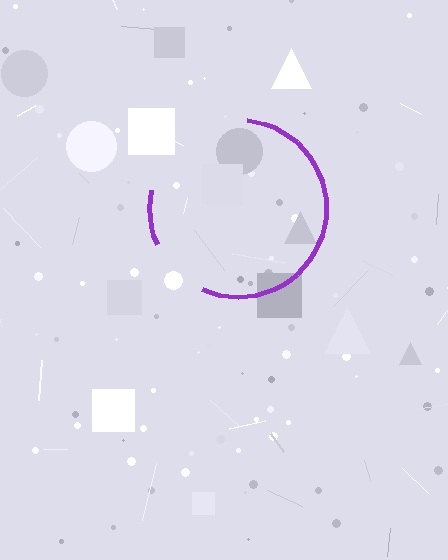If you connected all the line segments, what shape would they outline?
They would outline a circle.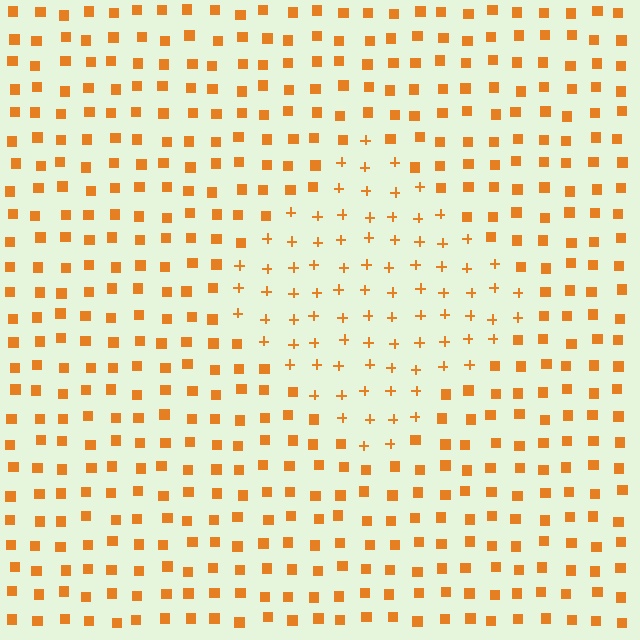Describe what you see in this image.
The image is filled with small orange elements arranged in a uniform grid. A diamond-shaped region contains plus signs, while the surrounding area contains squares. The boundary is defined purely by the change in element shape.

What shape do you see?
I see a diamond.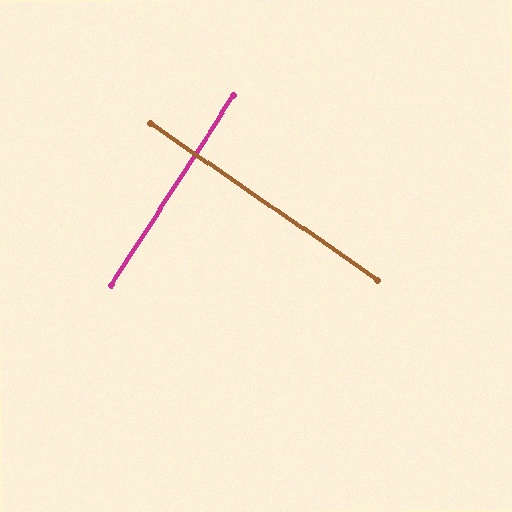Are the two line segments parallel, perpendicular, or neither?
Perpendicular — they meet at approximately 88°.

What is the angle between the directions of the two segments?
Approximately 88 degrees.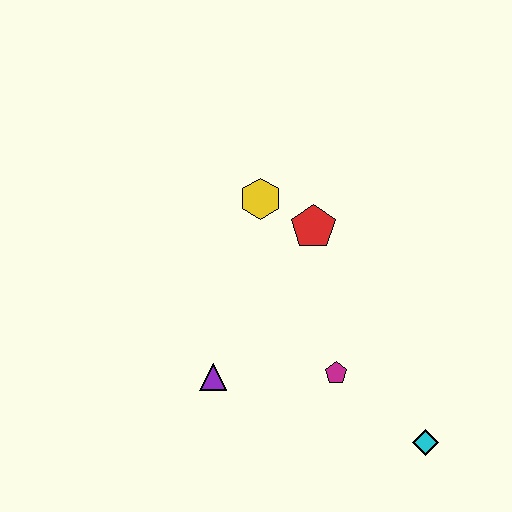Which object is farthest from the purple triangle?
The cyan diamond is farthest from the purple triangle.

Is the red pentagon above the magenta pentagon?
Yes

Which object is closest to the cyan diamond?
The magenta pentagon is closest to the cyan diamond.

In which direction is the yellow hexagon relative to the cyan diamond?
The yellow hexagon is above the cyan diamond.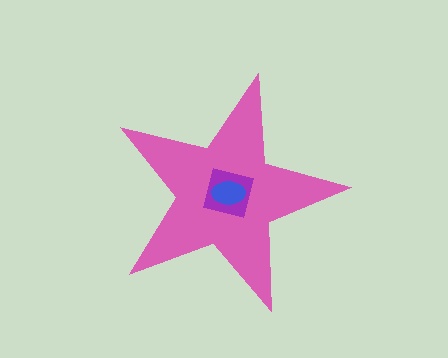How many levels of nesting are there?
3.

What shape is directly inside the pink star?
The purple square.